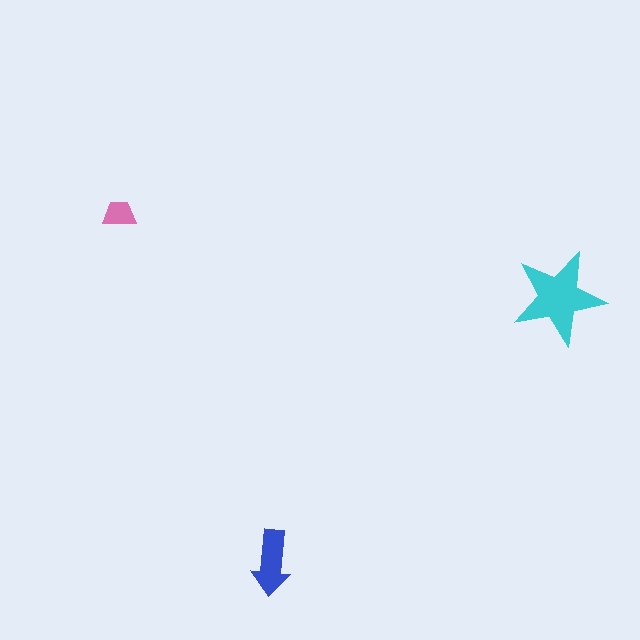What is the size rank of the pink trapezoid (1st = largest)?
3rd.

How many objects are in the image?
There are 3 objects in the image.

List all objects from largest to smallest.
The cyan star, the blue arrow, the pink trapezoid.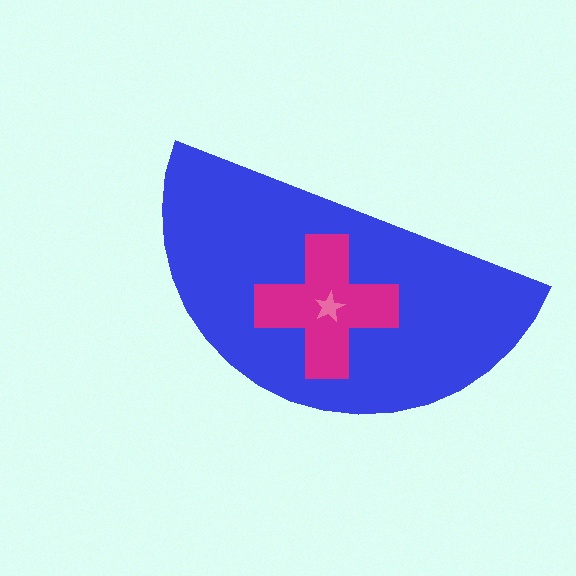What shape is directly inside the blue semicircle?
The magenta cross.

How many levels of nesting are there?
3.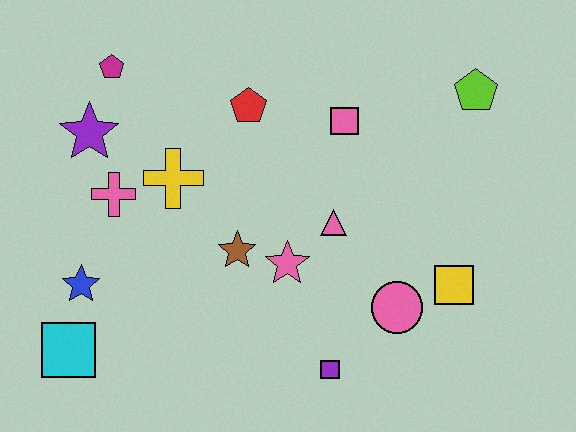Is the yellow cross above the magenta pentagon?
No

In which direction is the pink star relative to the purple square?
The pink star is above the purple square.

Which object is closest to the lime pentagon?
The pink square is closest to the lime pentagon.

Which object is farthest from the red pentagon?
The cyan square is farthest from the red pentagon.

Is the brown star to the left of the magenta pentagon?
No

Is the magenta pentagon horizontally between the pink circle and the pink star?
No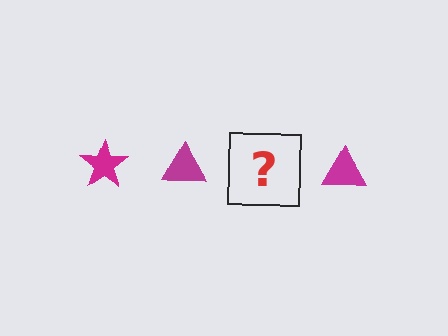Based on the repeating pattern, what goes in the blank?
The blank should be a magenta star.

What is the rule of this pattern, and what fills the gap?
The rule is that the pattern cycles through star, triangle shapes in magenta. The gap should be filled with a magenta star.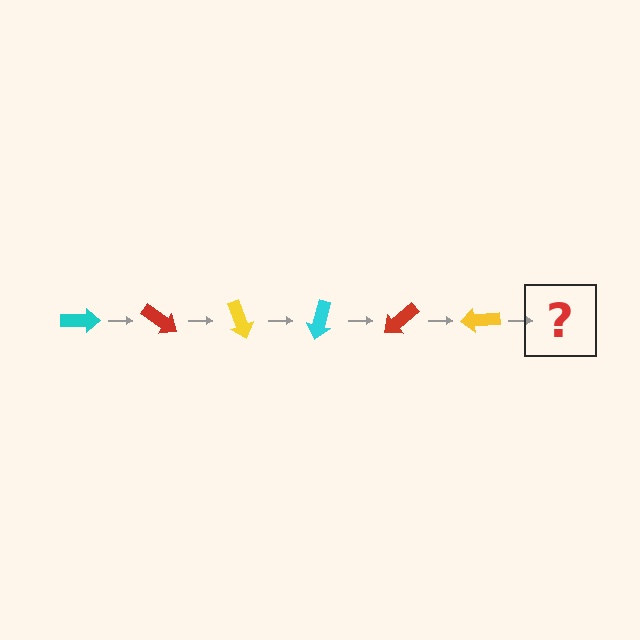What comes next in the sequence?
The next element should be a cyan arrow, rotated 210 degrees from the start.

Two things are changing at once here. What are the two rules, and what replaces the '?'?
The two rules are that it rotates 35 degrees each step and the color cycles through cyan, red, and yellow. The '?' should be a cyan arrow, rotated 210 degrees from the start.